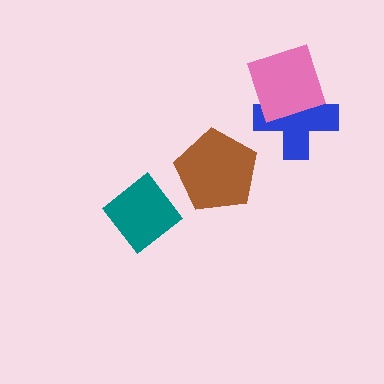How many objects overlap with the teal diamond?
0 objects overlap with the teal diamond.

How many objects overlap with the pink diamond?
1 object overlaps with the pink diamond.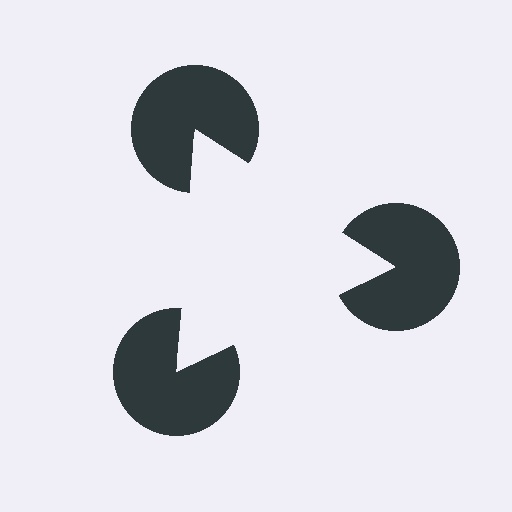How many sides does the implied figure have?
3 sides.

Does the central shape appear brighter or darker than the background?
It typically appears slightly brighter than the background, even though no actual brightness change is drawn.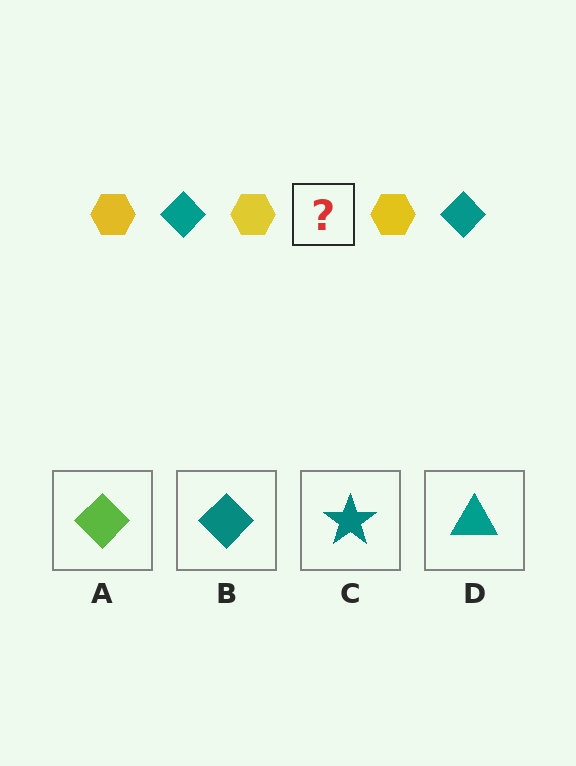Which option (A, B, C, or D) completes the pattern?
B.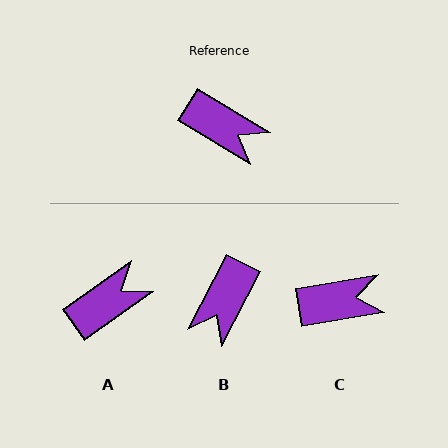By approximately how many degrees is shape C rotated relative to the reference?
Approximately 41 degrees counter-clockwise.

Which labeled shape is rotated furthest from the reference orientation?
B, about 86 degrees away.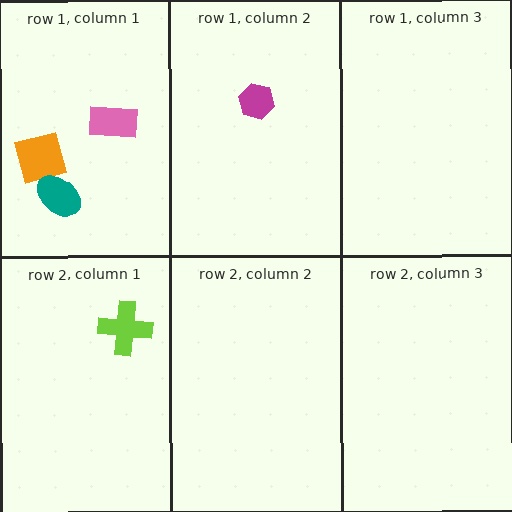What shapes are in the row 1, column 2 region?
The magenta hexagon.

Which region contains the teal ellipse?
The row 1, column 1 region.